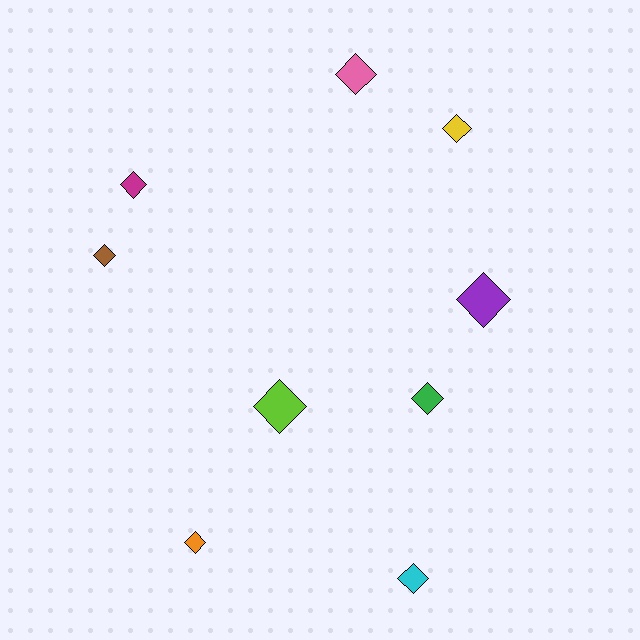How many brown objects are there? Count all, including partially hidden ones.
There is 1 brown object.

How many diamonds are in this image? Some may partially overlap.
There are 9 diamonds.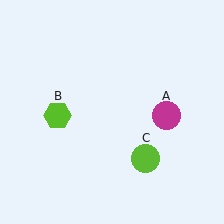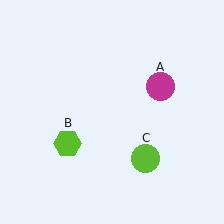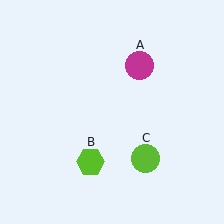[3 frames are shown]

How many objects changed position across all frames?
2 objects changed position: magenta circle (object A), lime hexagon (object B).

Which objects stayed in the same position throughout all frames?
Lime circle (object C) remained stationary.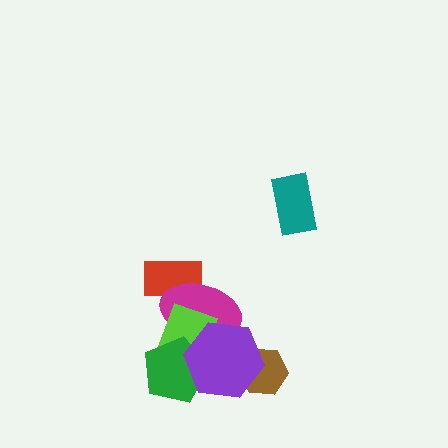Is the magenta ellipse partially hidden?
Yes, it is partially covered by another shape.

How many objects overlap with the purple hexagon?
4 objects overlap with the purple hexagon.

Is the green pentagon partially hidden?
Yes, it is partially covered by another shape.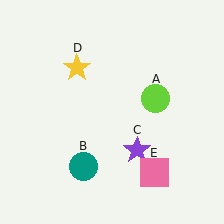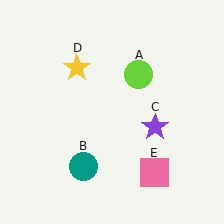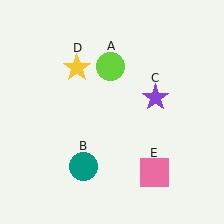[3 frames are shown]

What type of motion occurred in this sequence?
The lime circle (object A), purple star (object C) rotated counterclockwise around the center of the scene.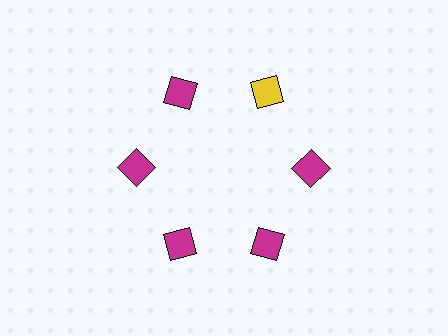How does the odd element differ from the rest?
It has a different color: yellow instead of magenta.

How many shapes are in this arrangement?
There are 6 shapes arranged in a ring pattern.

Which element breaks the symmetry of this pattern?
The yellow diamond at roughly the 1 o'clock position breaks the symmetry. All other shapes are magenta diamonds.